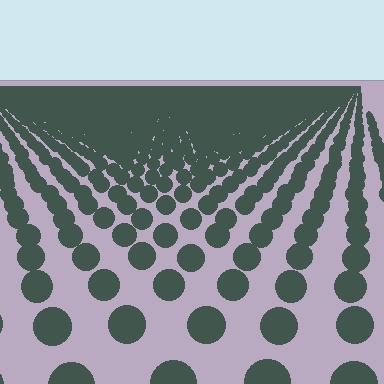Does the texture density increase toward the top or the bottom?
Density increases toward the top.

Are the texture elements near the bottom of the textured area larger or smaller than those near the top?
Larger. Near the bottom, elements are closer to the viewer and appear at a bigger on-screen size.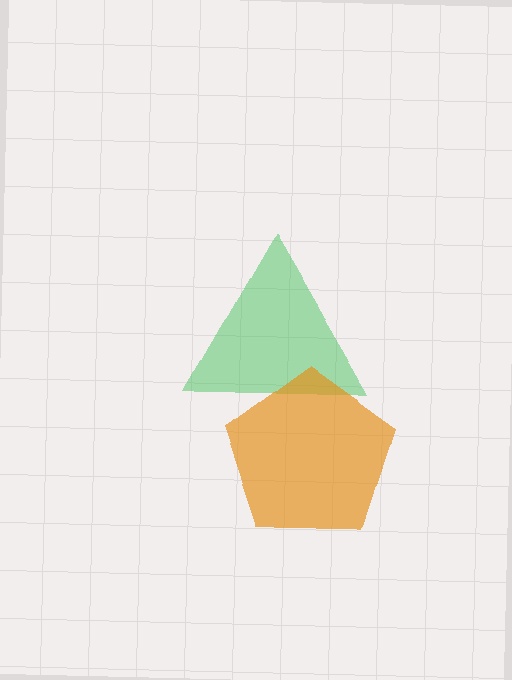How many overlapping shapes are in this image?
There are 2 overlapping shapes in the image.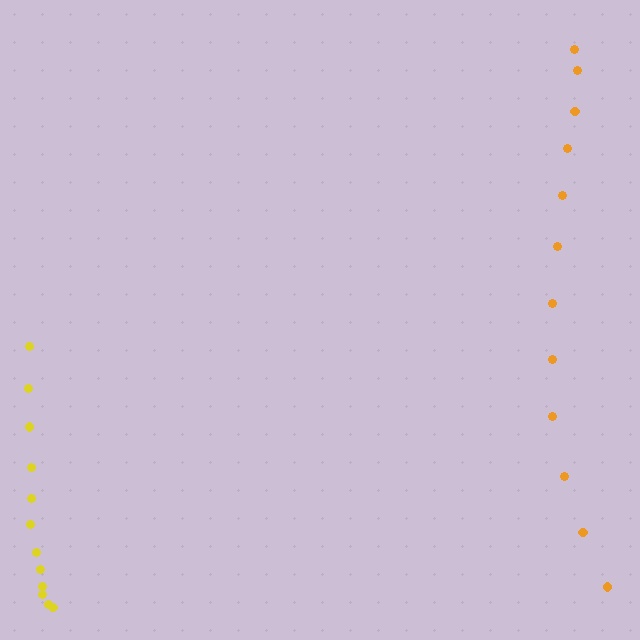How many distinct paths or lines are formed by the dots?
There are 2 distinct paths.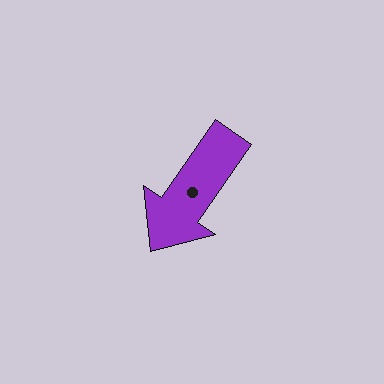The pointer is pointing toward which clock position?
Roughly 7 o'clock.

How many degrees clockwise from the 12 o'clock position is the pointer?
Approximately 215 degrees.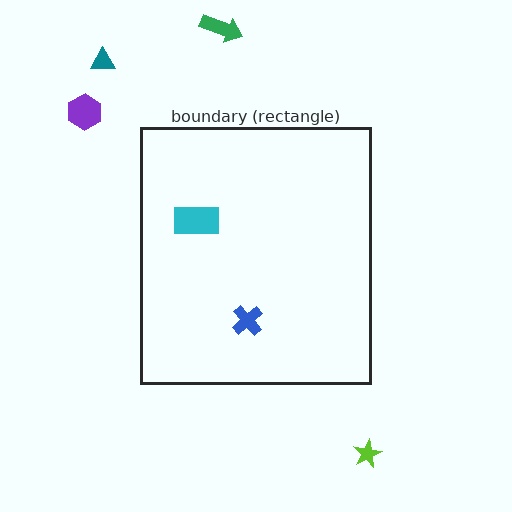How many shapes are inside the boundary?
2 inside, 4 outside.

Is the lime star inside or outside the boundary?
Outside.